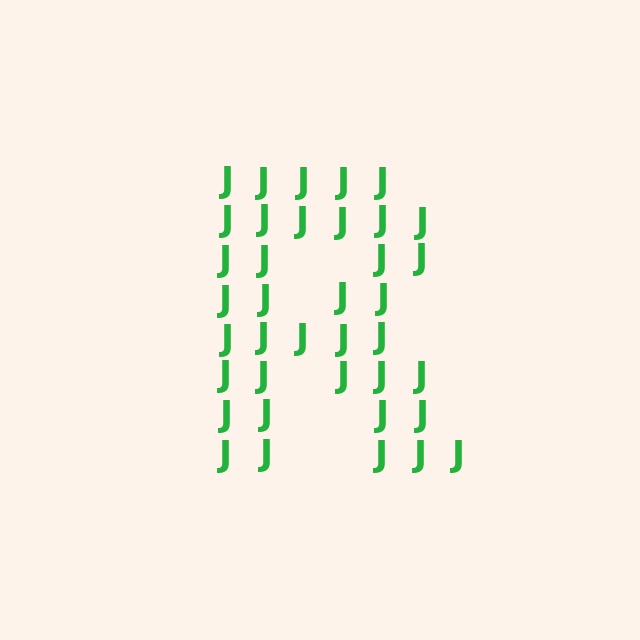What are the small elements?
The small elements are letter J's.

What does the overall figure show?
The overall figure shows the letter R.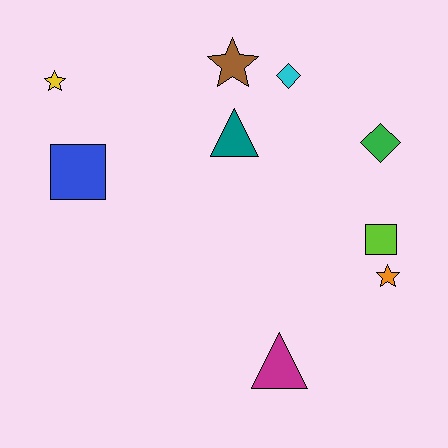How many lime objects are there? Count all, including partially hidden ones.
There is 1 lime object.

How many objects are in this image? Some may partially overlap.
There are 9 objects.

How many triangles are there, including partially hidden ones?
There are 2 triangles.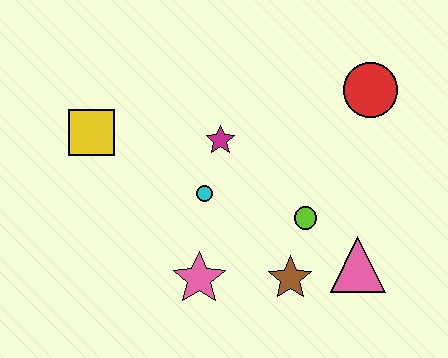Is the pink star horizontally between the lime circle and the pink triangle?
No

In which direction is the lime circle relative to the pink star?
The lime circle is to the right of the pink star.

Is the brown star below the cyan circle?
Yes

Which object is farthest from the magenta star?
The pink triangle is farthest from the magenta star.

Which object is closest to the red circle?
The lime circle is closest to the red circle.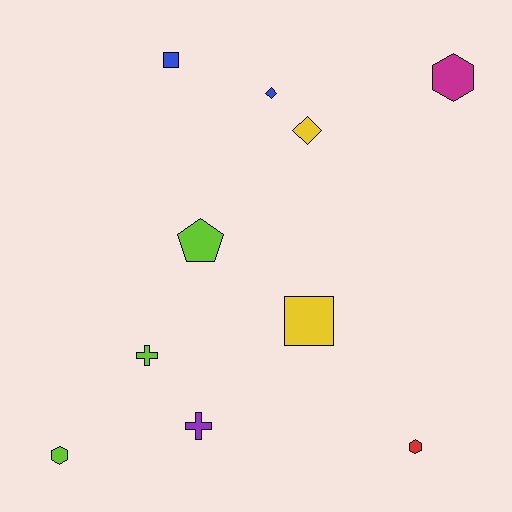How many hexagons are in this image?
There are 3 hexagons.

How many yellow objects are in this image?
There are 2 yellow objects.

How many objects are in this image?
There are 10 objects.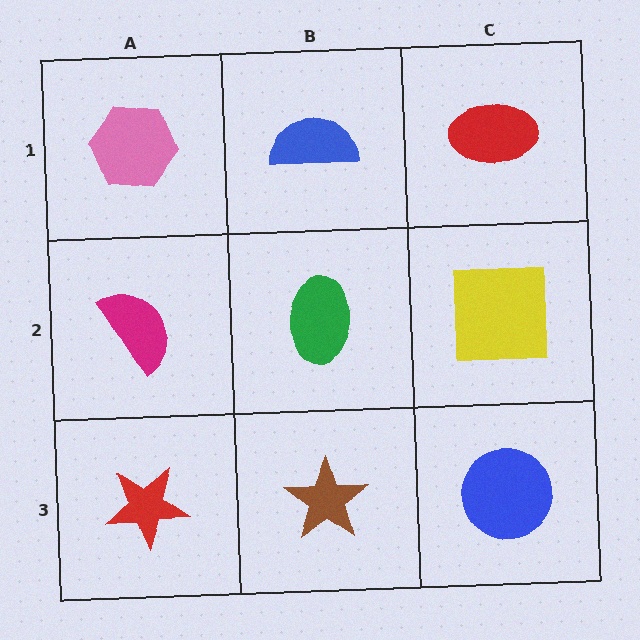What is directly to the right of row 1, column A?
A blue semicircle.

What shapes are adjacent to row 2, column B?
A blue semicircle (row 1, column B), a brown star (row 3, column B), a magenta semicircle (row 2, column A), a yellow square (row 2, column C).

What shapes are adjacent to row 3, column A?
A magenta semicircle (row 2, column A), a brown star (row 3, column B).